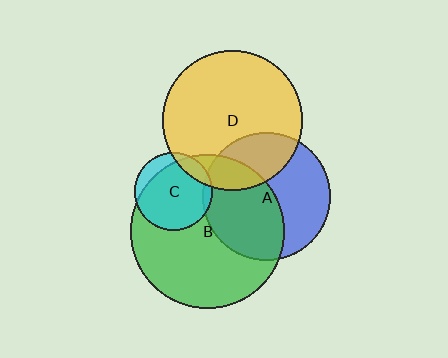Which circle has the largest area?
Circle B (green).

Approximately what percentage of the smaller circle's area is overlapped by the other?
Approximately 15%.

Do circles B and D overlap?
Yes.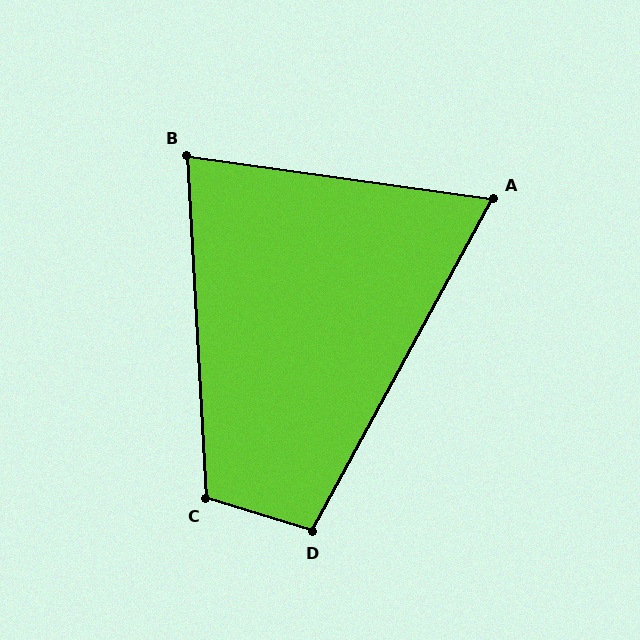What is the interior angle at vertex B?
Approximately 79 degrees (acute).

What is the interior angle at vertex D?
Approximately 101 degrees (obtuse).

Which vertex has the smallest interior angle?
A, at approximately 69 degrees.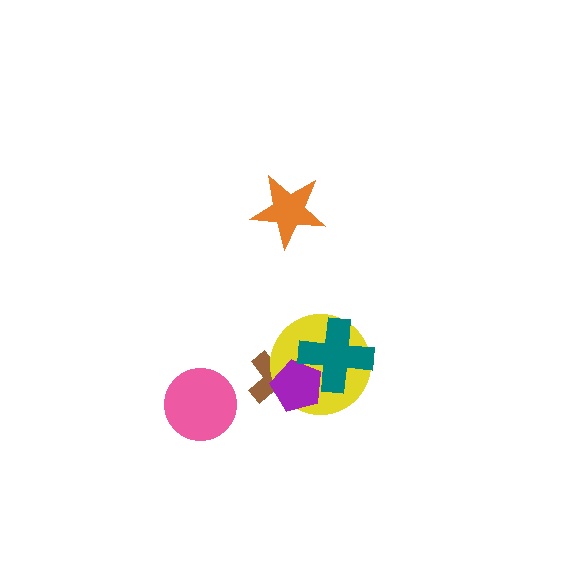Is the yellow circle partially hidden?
Yes, it is partially covered by another shape.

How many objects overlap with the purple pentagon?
3 objects overlap with the purple pentagon.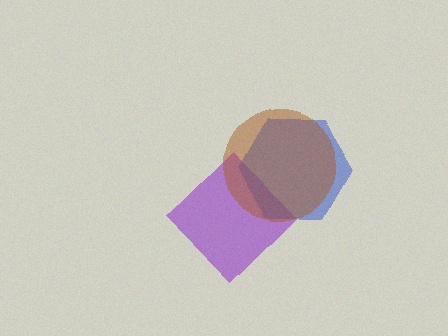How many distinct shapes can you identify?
There are 3 distinct shapes: a purple diamond, a blue hexagon, a brown circle.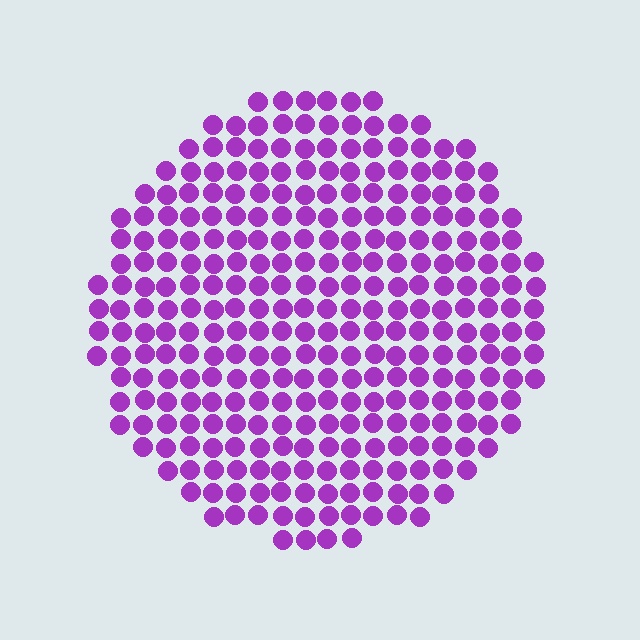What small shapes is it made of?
It is made of small circles.